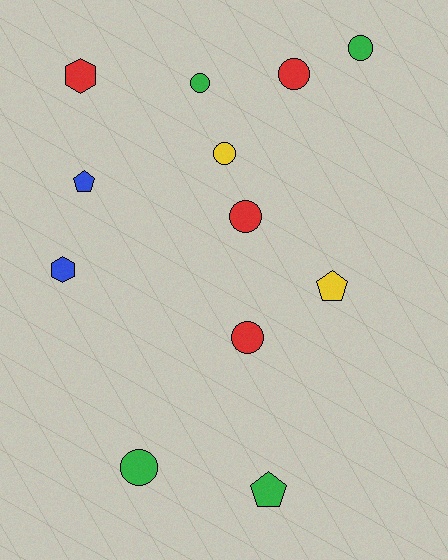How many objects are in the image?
There are 12 objects.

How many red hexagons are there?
There is 1 red hexagon.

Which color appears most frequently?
Green, with 4 objects.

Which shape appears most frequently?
Circle, with 7 objects.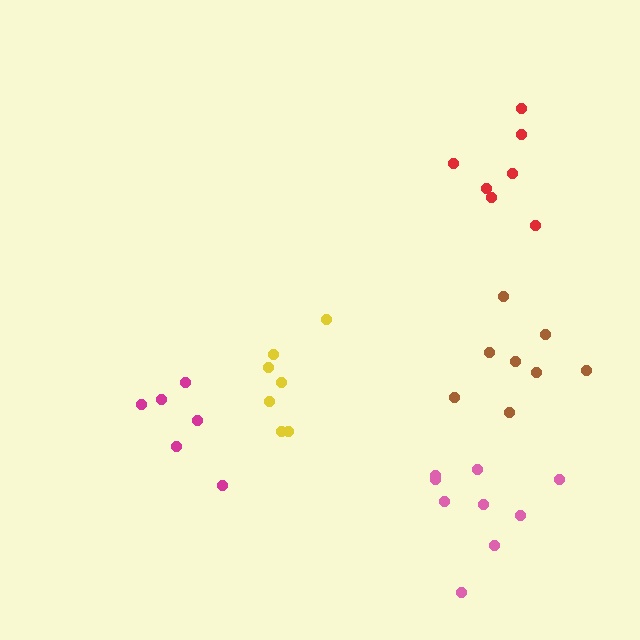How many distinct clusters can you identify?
There are 5 distinct clusters.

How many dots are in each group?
Group 1: 6 dots, Group 2: 7 dots, Group 3: 9 dots, Group 4: 7 dots, Group 5: 8 dots (37 total).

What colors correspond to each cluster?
The clusters are colored: magenta, yellow, pink, red, brown.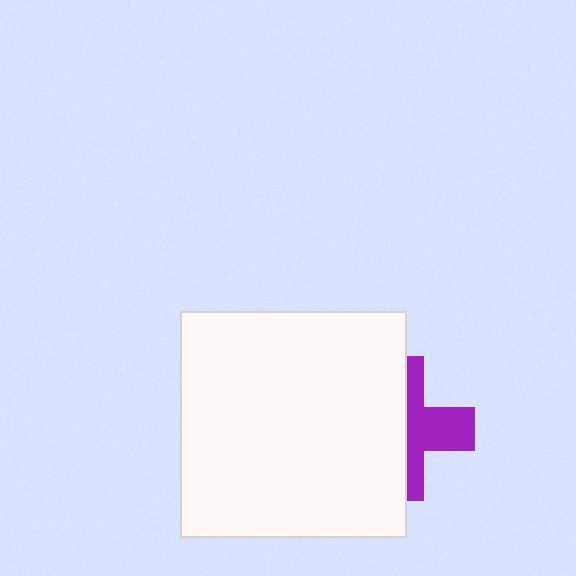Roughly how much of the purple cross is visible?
A small part of it is visible (roughly 42%).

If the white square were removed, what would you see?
You would see the complete purple cross.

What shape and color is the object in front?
The object in front is a white square.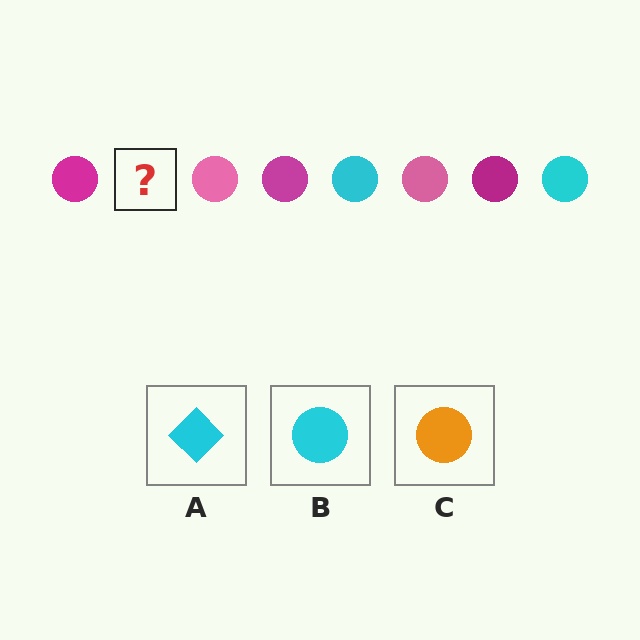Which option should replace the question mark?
Option B.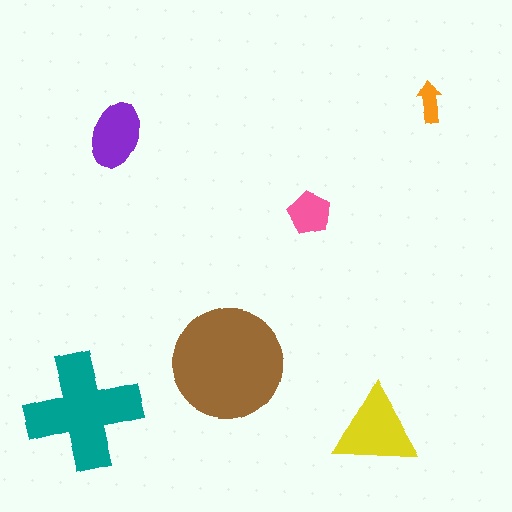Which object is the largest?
The brown circle.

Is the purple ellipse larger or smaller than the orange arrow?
Larger.